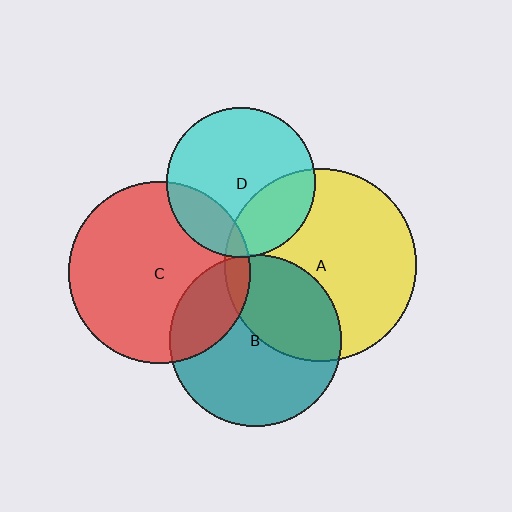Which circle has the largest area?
Circle A (yellow).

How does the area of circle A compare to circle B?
Approximately 1.2 times.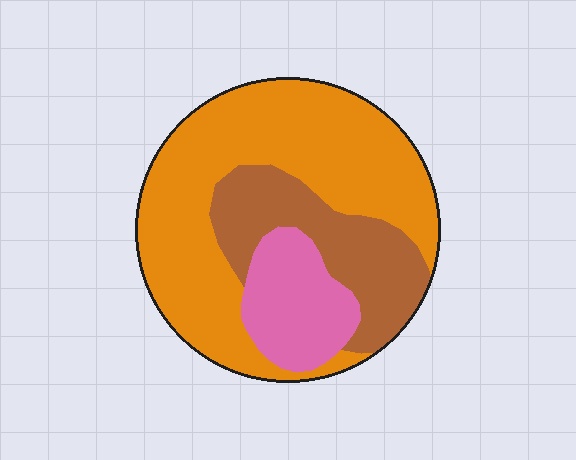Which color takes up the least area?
Pink, at roughly 15%.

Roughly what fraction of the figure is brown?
Brown takes up between a sixth and a third of the figure.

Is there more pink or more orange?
Orange.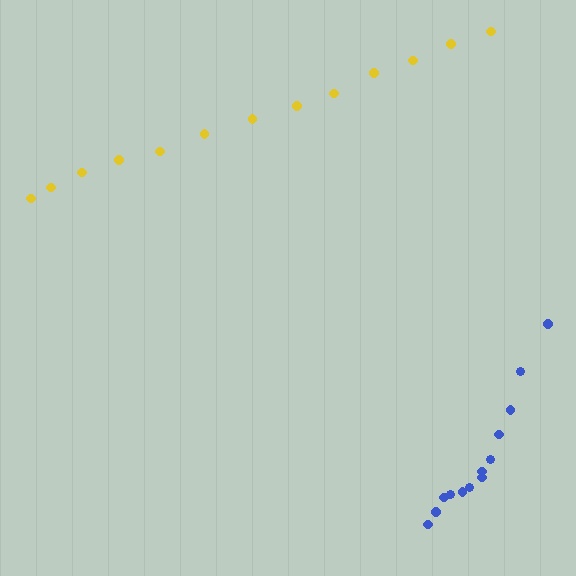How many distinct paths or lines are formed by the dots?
There are 2 distinct paths.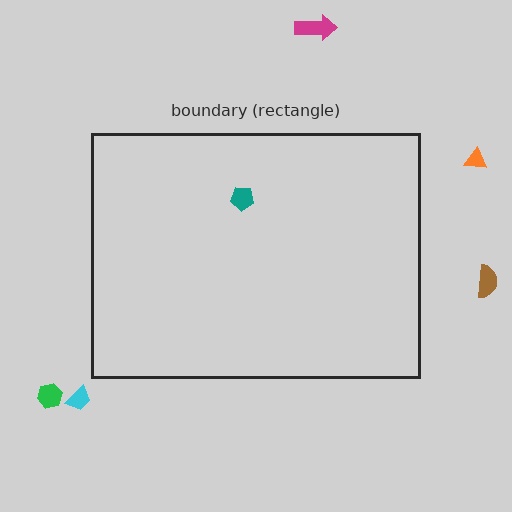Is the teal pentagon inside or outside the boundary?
Inside.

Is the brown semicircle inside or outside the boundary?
Outside.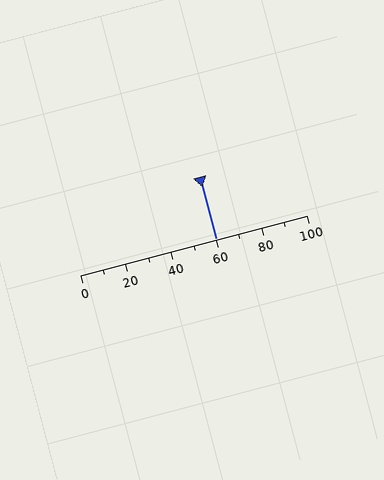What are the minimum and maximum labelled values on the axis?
The axis runs from 0 to 100.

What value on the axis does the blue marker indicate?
The marker indicates approximately 60.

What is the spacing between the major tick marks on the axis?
The major ticks are spaced 20 apart.